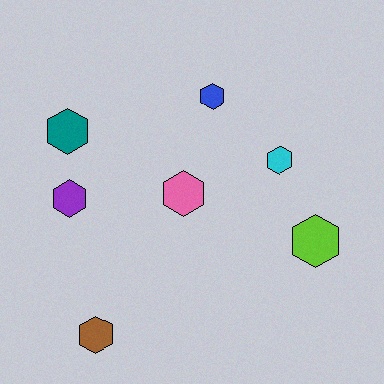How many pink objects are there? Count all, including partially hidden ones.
There is 1 pink object.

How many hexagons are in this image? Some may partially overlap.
There are 7 hexagons.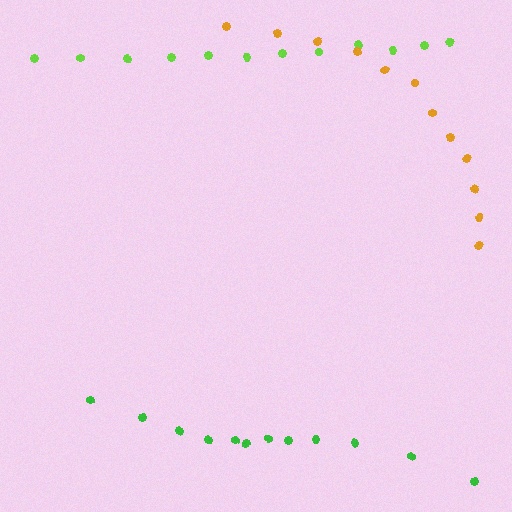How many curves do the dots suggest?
There are 3 distinct paths.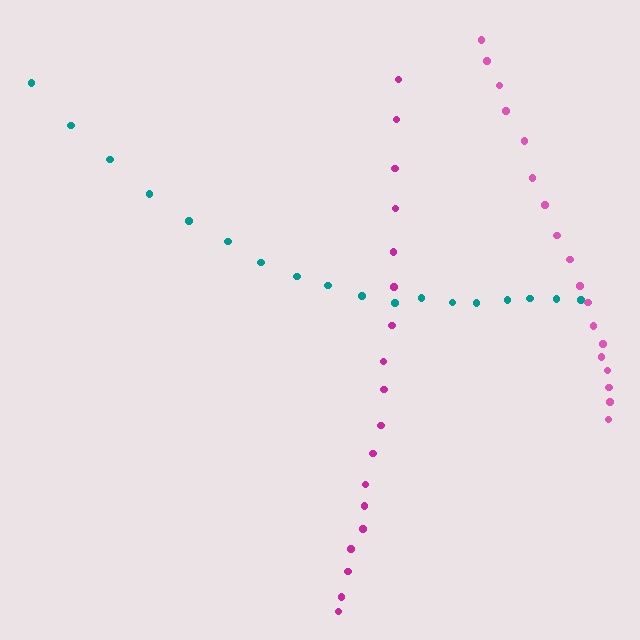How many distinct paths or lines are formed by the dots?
There are 3 distinct paths.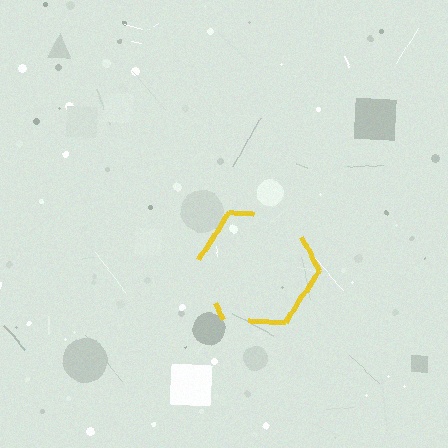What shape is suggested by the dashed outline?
The dashed outline suggests a hexagon.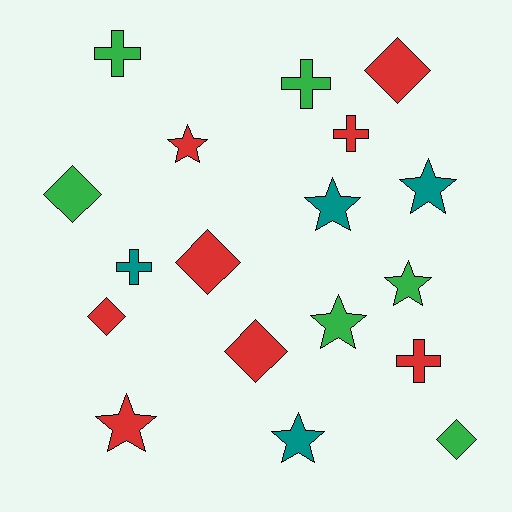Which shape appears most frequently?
Star, with 7 objects.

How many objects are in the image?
There are 18 objects.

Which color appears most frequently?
Red, with 8 objects.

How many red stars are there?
There are 2 red stars.